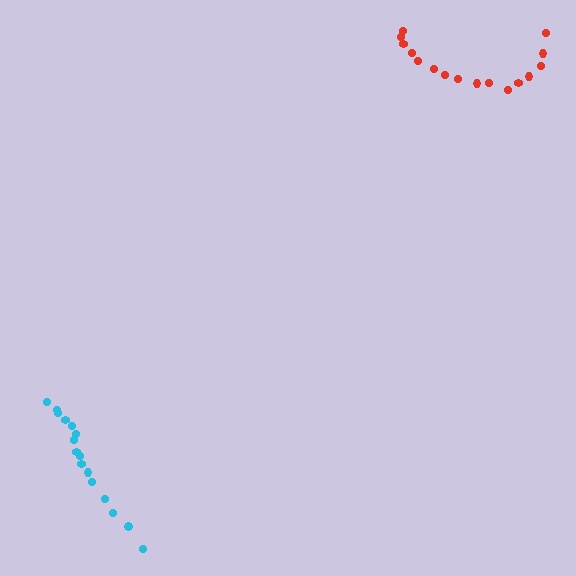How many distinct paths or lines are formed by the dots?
There are 2 distinct paths.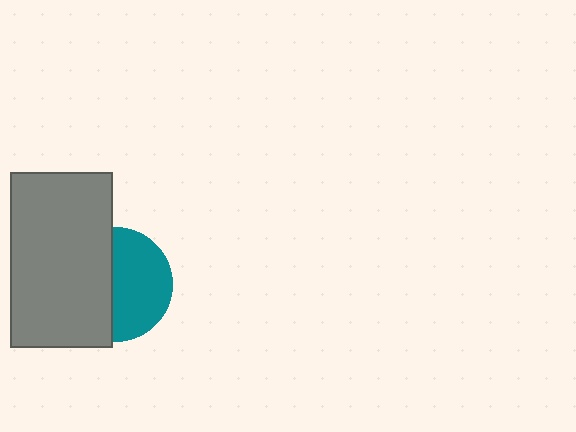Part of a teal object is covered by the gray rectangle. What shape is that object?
It is a circle.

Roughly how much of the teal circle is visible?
About half of it is visible (roughly 52%).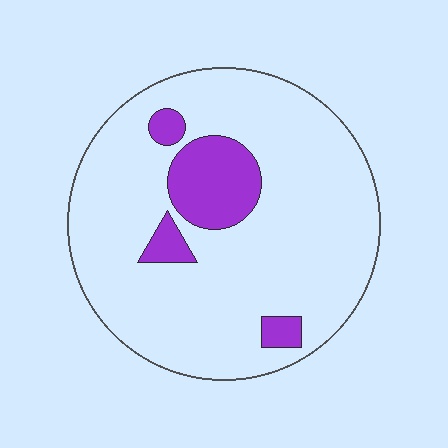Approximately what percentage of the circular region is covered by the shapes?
Approximately 15%.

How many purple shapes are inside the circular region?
4.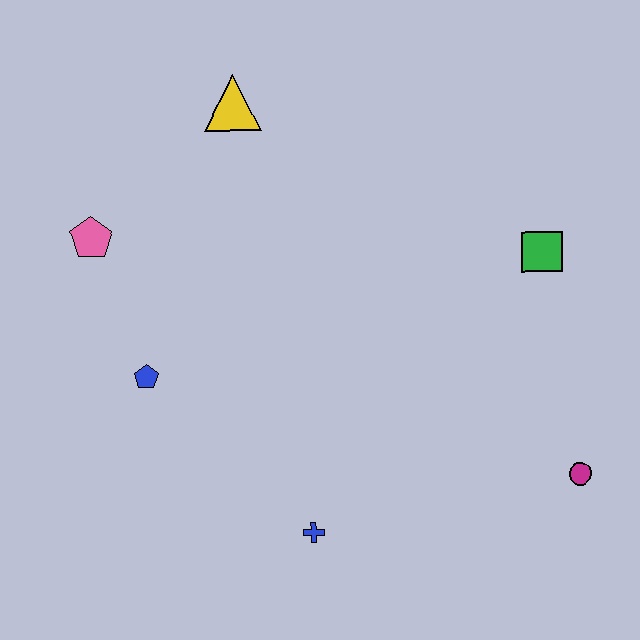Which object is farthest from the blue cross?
The yellow triangle is farthest from the blue cross.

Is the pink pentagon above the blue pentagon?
Yes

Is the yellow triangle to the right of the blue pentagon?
Yes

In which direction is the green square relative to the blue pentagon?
The green square is to the right of the blue pentagon.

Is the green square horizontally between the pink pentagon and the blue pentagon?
No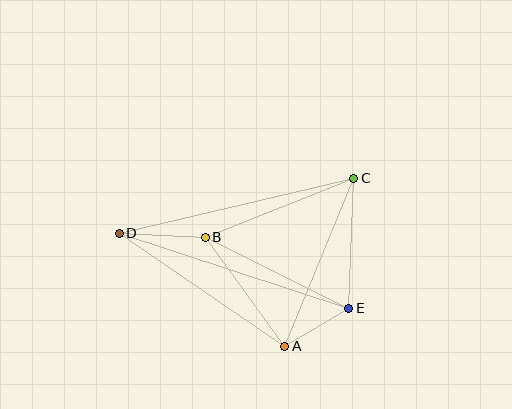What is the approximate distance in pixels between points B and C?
The distance between B and C is approximately 159 pixels.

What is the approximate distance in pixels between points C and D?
The distance between C and D is approximately 241 pixels.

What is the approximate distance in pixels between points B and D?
The distance between B and D is approximately 86 pixels.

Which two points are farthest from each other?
Points D and E are farthest from each other.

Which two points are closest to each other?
Points A and E are closest to each other.